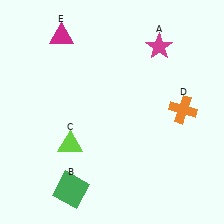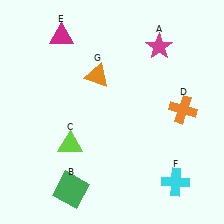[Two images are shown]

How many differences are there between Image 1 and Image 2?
There are 2 differences between the two images.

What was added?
A cyan cross (F), an orange triangle (G) were added in Image 2.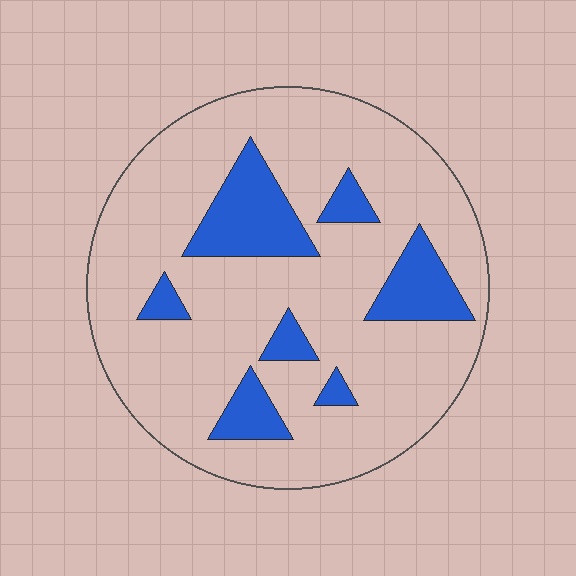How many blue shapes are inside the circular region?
7.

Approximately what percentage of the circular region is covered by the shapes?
Approximately 20%.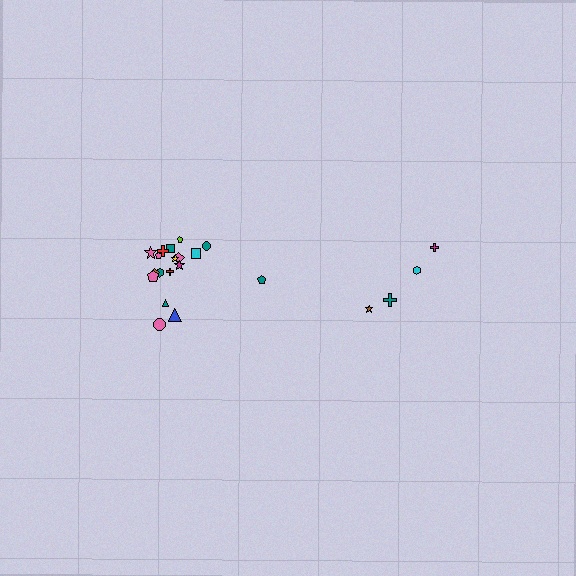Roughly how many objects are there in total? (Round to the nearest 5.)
Roughly 20 objects in total.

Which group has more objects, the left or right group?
The left group.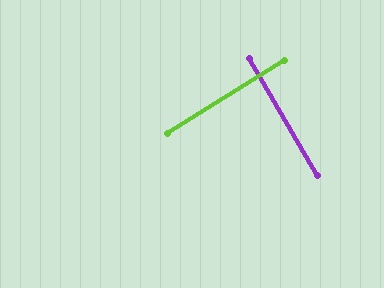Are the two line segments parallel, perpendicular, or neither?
Perpendicular — they meet at approximately 88°.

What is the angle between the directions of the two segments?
Approximately 88 degrees.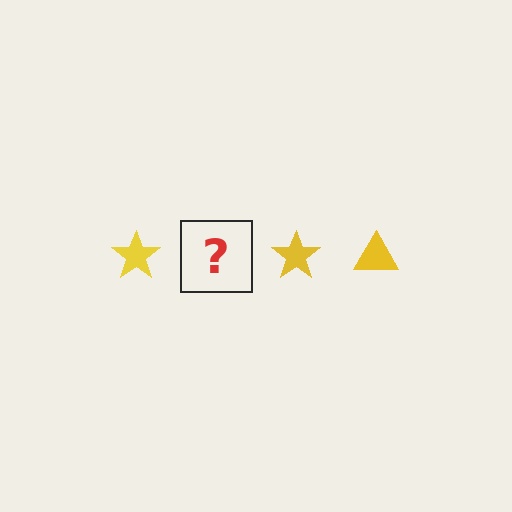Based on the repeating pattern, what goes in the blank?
The blank should be a yellow triangle.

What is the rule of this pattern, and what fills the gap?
The rule is that the pattern cycles through star, triangle shapes in yellow. The gap should be filled with a yellow triangle.